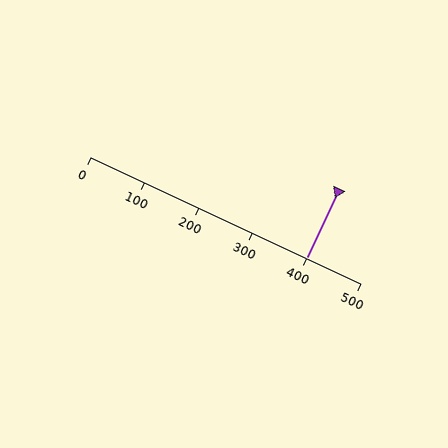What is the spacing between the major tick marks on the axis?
The major ticks are spaced 100 apart.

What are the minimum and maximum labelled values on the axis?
The axis runs from 0 to 500.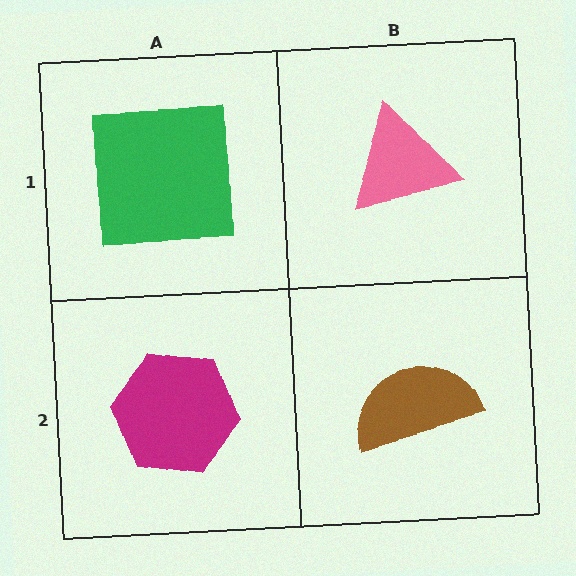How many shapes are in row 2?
2 shapes.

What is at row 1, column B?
A pink triangle.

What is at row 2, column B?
A brown semicircle.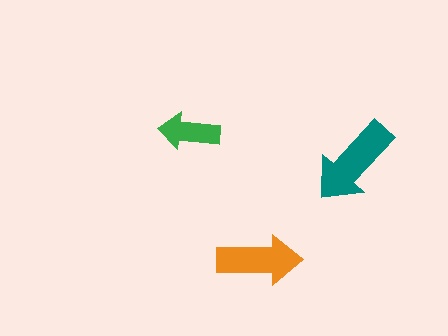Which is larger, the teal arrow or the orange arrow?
The teal one.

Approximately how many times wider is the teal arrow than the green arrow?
About 1.5 times wider.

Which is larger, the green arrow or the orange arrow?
The orange one.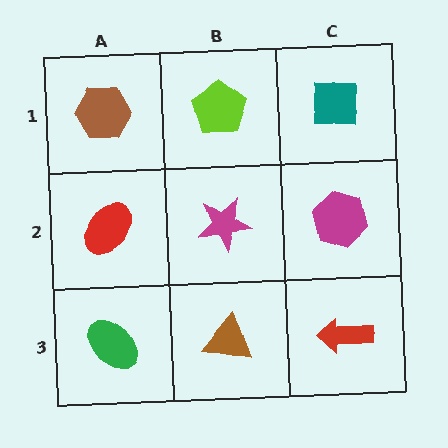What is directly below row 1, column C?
A magenta hexagon.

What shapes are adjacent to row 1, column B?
A magenta star (row 2, column B), a brown hexagon (row 1, column A), a teal square (row 1, column C).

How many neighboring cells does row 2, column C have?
3.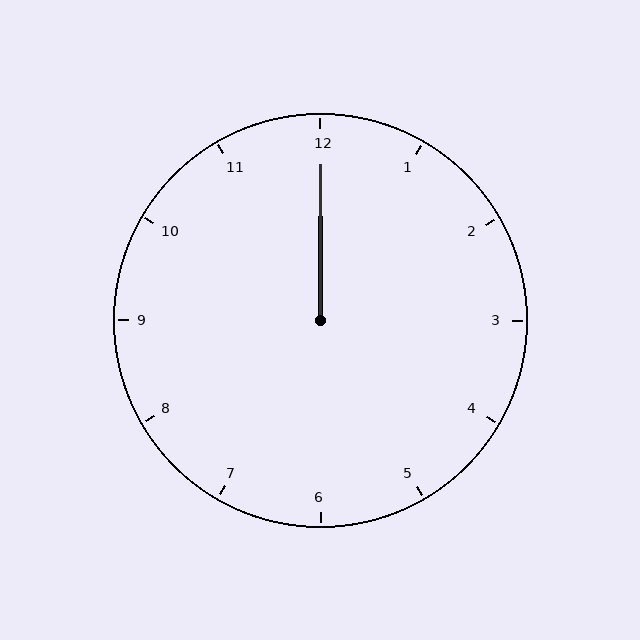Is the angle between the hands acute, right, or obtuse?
It is acute.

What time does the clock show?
12:00.